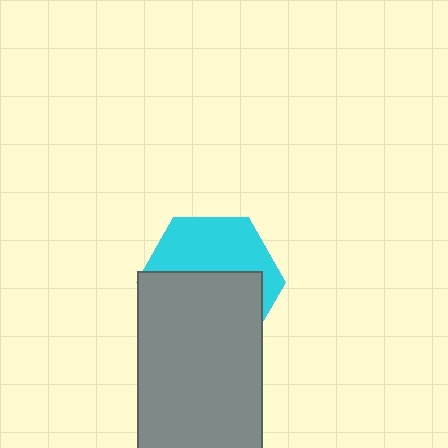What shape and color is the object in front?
The object in front is a gray rectangle.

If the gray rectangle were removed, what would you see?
You would see the complete cyan hexagon.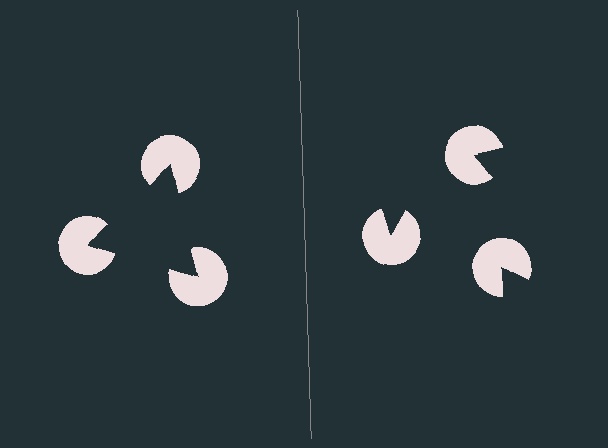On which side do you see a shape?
An illusory triangle appears on the left side. On the right side the wedge cuts are rotated, so no coherent shape forms.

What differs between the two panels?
The pac-man discs are positioned identically on both sides; only the wedge orientations differ. On the left they align to a triangle; on the right they are misaligned.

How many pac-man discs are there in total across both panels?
6 — 3 on each side.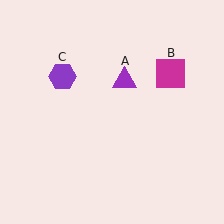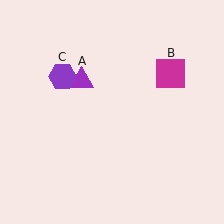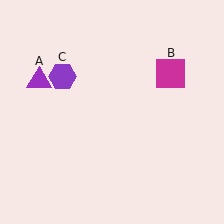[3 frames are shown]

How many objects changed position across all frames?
1 object changed position: purple triangle (object A).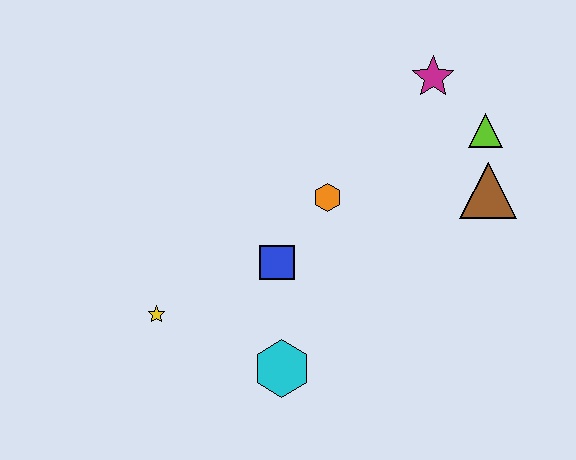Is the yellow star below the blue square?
Yes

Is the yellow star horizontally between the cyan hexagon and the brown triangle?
No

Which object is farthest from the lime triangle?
The yellow star is farthest from the lime triangle.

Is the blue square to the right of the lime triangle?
No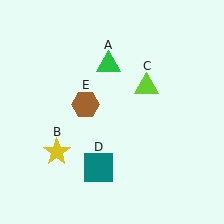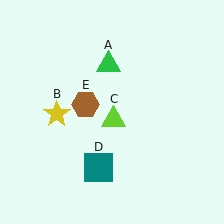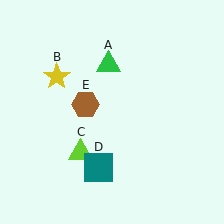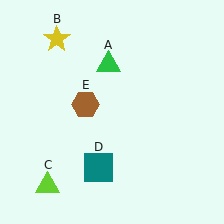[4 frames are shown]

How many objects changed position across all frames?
2 objects changed position: yellow star (object B), lime triangle (object C).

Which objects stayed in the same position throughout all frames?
Green triangle (object A) and teal square (object D) and brown hexagon (object E) remained stationary.